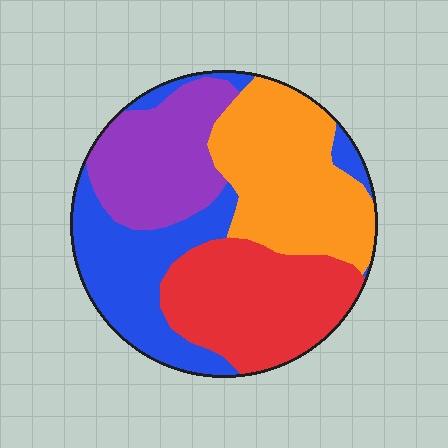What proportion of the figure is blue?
Blue covers 25% of the figure.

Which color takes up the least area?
Purple, at roughly 20%.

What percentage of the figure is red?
Red takes up about one quarter (1/4) of the figure.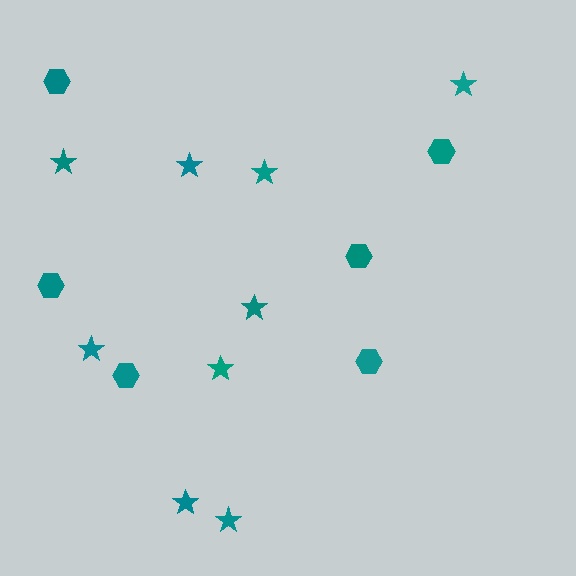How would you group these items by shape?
There are 2 groups: one group of stars (9) and one group of hexagons (6).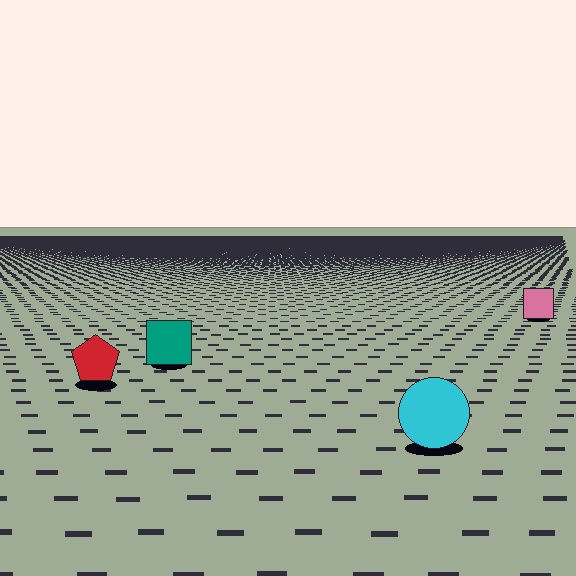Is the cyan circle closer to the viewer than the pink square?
Yes. The cyan circle is closer — you can tell from the texture gradient: the ground texture is coarser near it.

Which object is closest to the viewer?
The cyan circle is closest. The texture marks near it are larger and more spread out.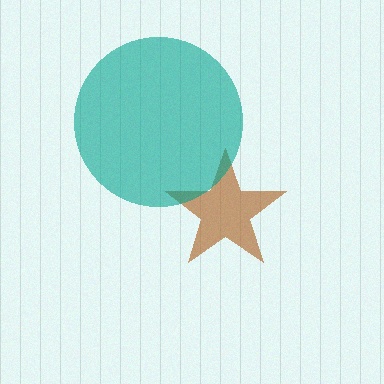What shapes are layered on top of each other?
The layered shapes are: a brown star, a teal circle.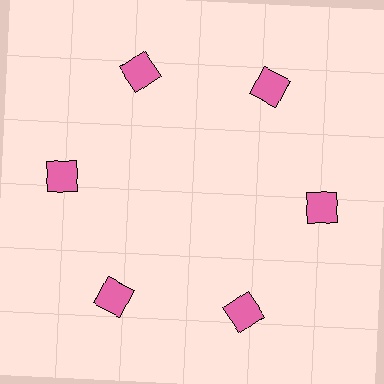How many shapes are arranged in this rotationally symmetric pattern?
There are 6 shapes, arranged in 6 groups of 1.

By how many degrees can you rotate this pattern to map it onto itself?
The pattern maps onto itself every 60 degrees of rotation.